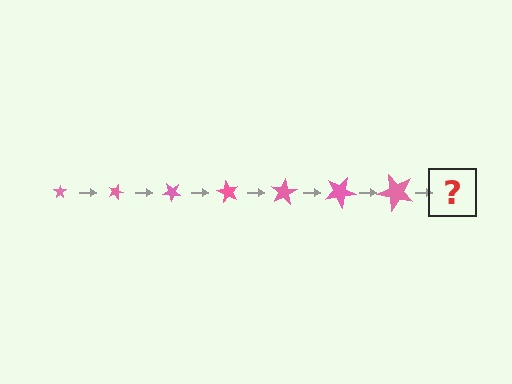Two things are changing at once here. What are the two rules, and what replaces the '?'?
The two rules are that the star grows larger each step and it rotates 20 degrees each step. The '?' should be a star, larger than the previous one and rotated 140 degrees from the start.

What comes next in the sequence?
The next element should be a star, larger than the previous one and rotated 140 degrees from the start.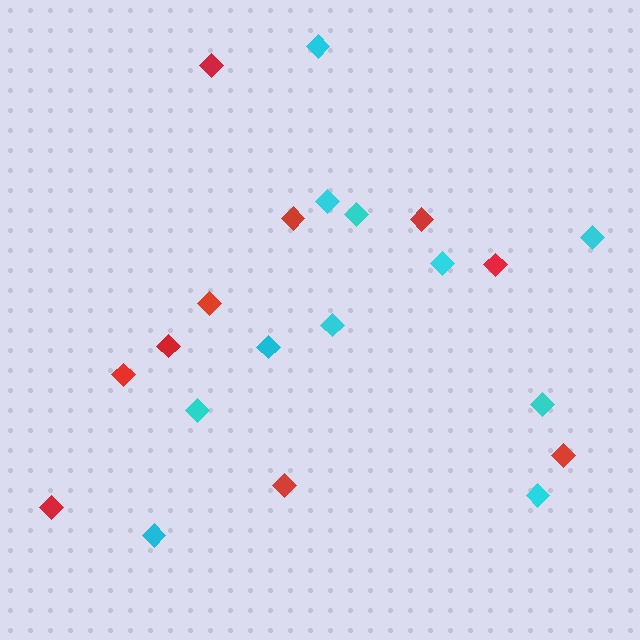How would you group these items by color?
There are 2 groups: one group of red diamonds (10) and one group of cyan diamonds (11).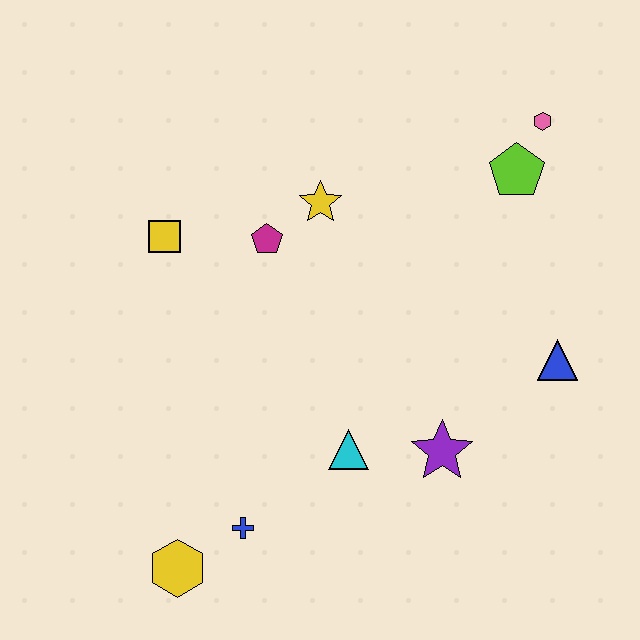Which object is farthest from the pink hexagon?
The yellow hexagon is farthest from the pink hexagon.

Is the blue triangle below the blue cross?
No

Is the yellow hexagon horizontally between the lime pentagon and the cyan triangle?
No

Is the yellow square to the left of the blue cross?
Yes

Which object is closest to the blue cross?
The yellow hexagon is closest to the blue cross.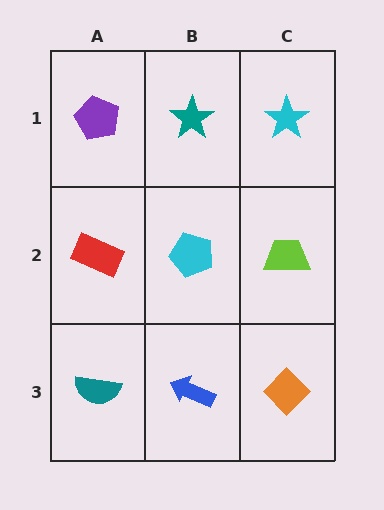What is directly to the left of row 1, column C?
A teal star.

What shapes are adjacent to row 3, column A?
A red rectangle (row 2, column A), a blue arrow (row 3, column B).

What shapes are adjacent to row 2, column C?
A cyan star (row 1, column C), an orange diamond (row 3, column C), a cyan pentagon (row 2, column B).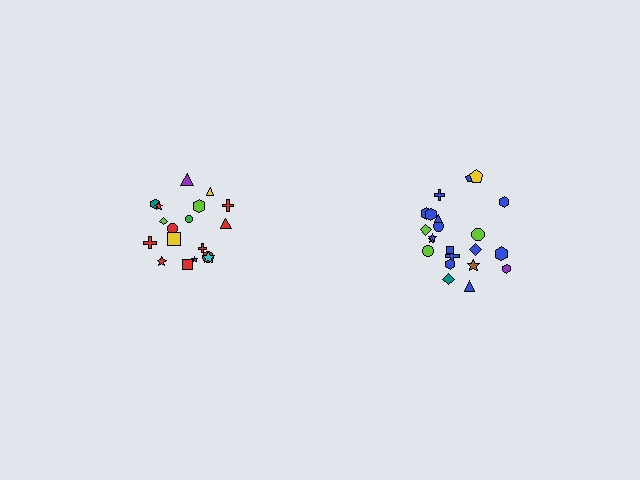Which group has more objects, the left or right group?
The right group.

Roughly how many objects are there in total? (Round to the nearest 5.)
Roughly 40 objects in total.